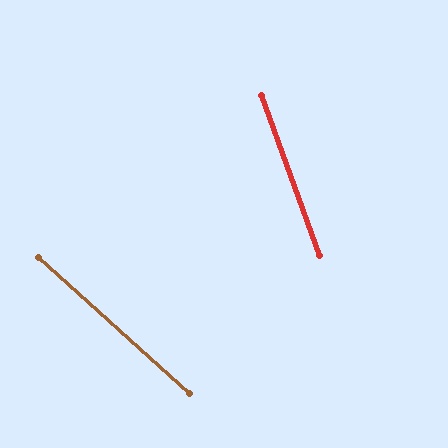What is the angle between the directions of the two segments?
Approximately 28 degrees.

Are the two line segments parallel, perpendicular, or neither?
Neither parallel nor perpendicular — they differ by about 28°.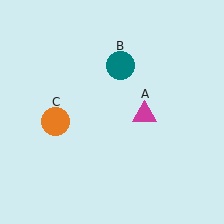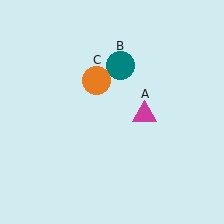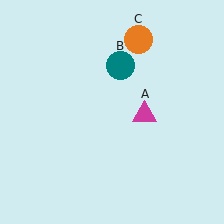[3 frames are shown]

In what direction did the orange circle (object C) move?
The orange circle (object C) moved up and to the right.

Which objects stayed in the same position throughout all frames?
Magenta triangle (object A) and teal circle (object B) remained stationary.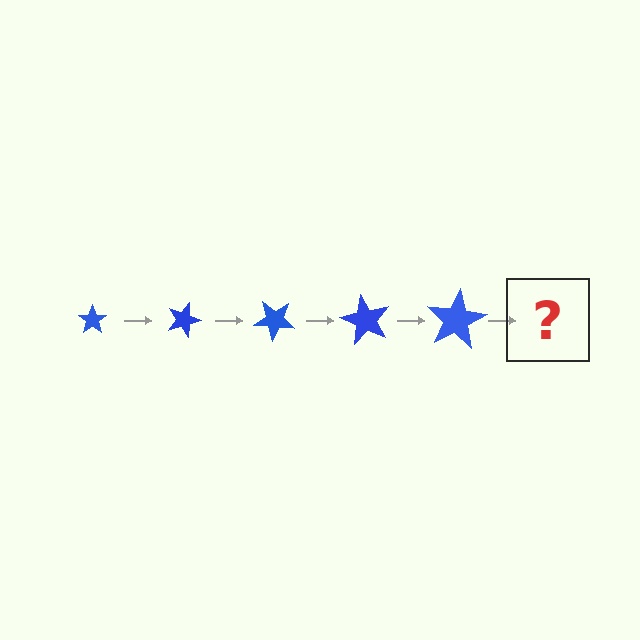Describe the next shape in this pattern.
It should be a star, larger than the previous one and rotated 100 degrees from the start.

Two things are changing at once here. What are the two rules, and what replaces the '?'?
The two rules are that the star grows larger each step and it rotates 20 degrees each step. The '?' should be a star, larger than the previous one and rotated 100 degrees from the start.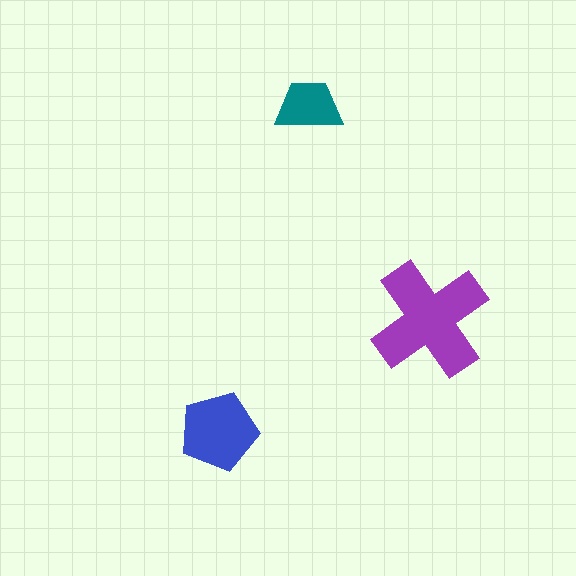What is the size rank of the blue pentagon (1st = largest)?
2nd.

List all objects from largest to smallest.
The purple cross, the blue pentagon, the teal trapezoid.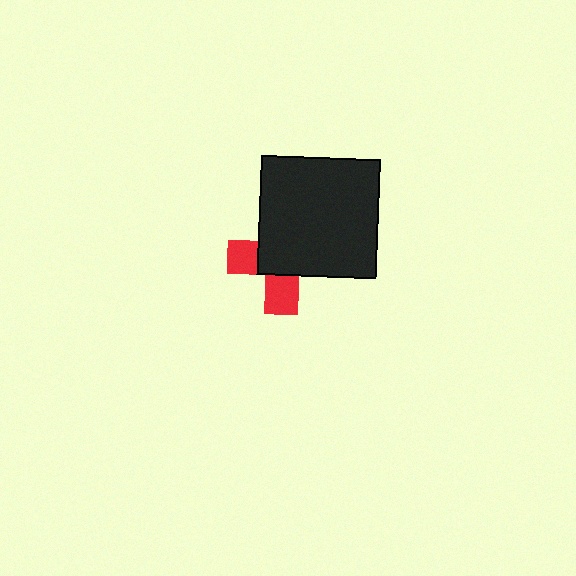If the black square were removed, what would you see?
You would see the complete red cross.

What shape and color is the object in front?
The object in front is a black square.